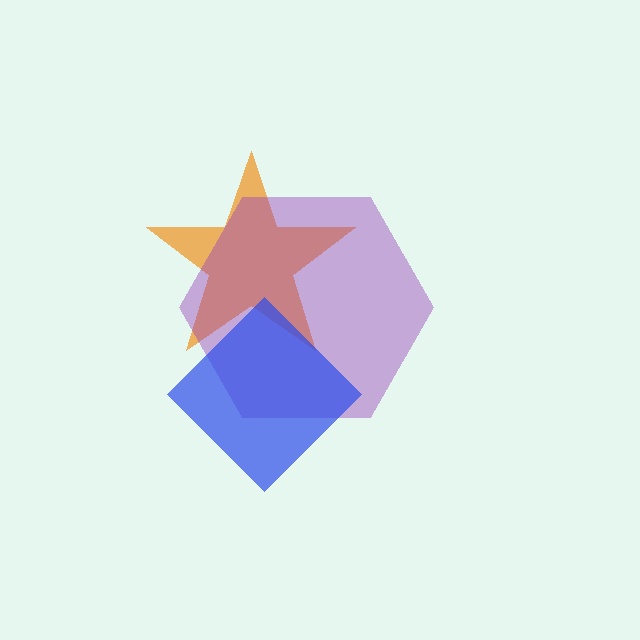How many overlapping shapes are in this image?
There are 3 overlapping shapes in the image.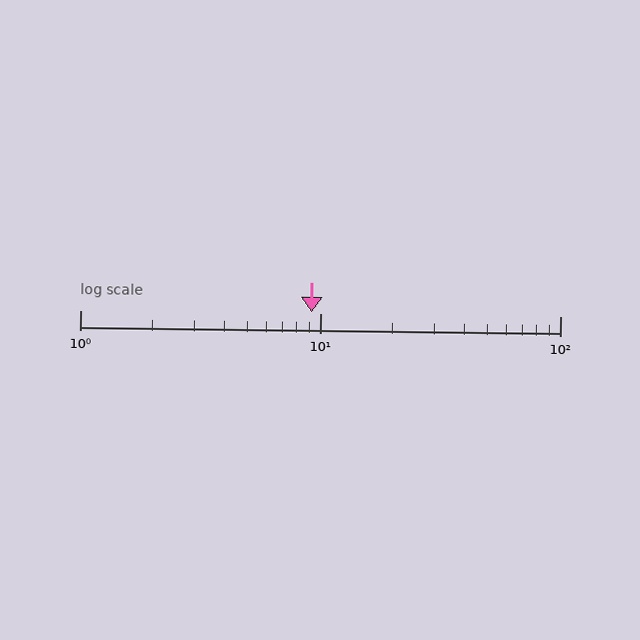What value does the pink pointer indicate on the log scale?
The pointer indicates approximately 9.2.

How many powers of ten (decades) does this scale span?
The scale spans 2 decades, from 1 to 100.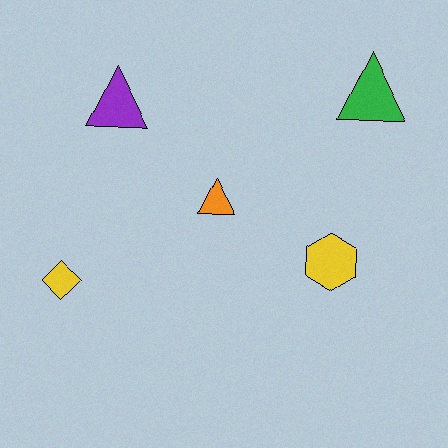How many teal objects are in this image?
There are no teal objects.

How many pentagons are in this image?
There are no pentagons.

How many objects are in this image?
There are 5 objects.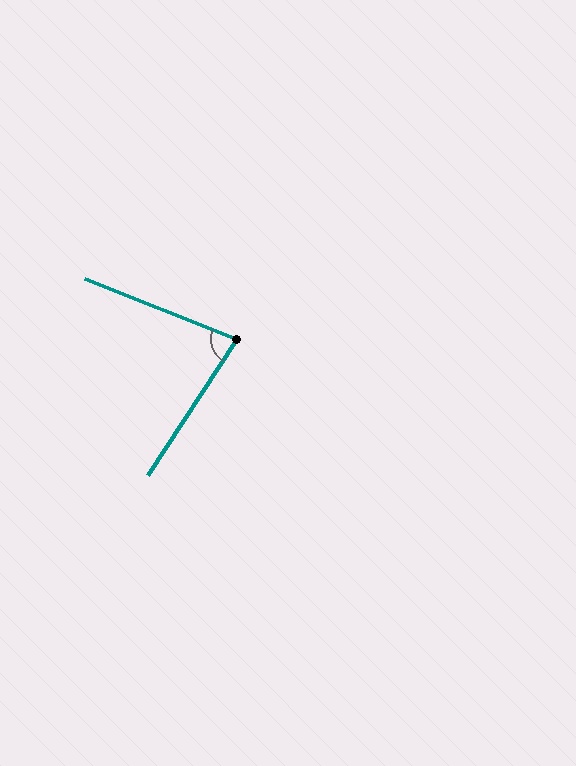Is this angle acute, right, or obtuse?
It is acute.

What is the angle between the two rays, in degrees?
Approximately 78 degrees.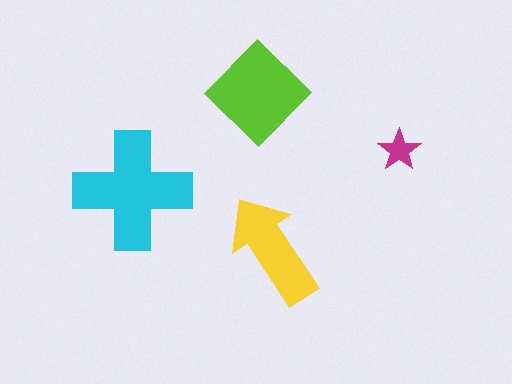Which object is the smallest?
The magenta star.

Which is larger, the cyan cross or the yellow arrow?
The cyan cross.